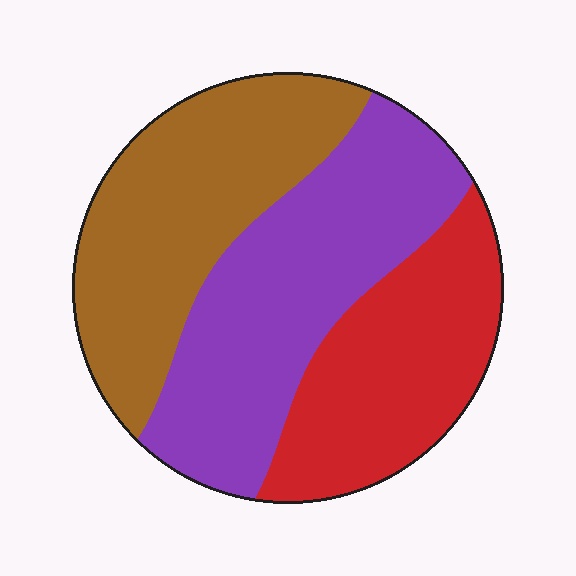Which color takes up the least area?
Red, at roughly 30%.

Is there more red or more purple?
Purple.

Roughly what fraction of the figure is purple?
Purple covers 38% of the figure.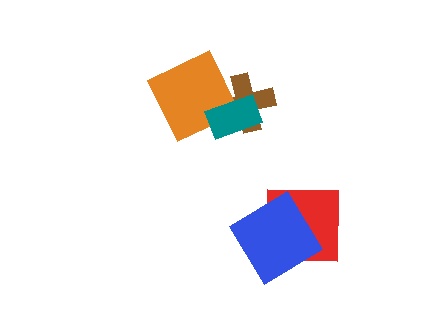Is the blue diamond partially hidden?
No, no other shape covers it.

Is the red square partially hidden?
Yes, it is partially covered by another shape.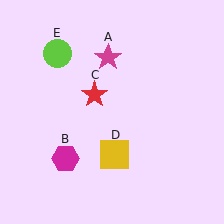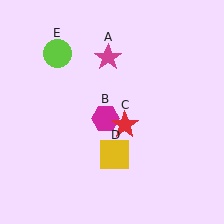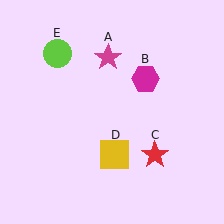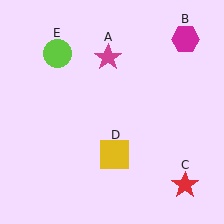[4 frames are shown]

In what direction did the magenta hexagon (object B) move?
The magenta hexagon (object B) moved up and to the right.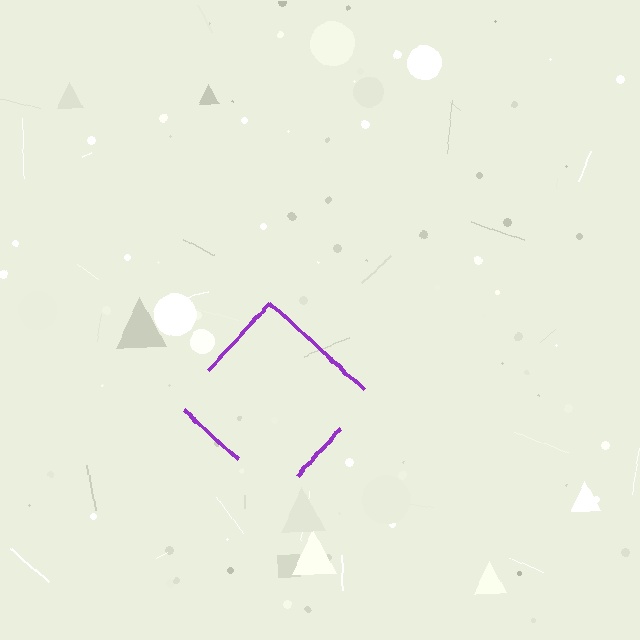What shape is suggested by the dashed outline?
The dashed outline suggests a diamond.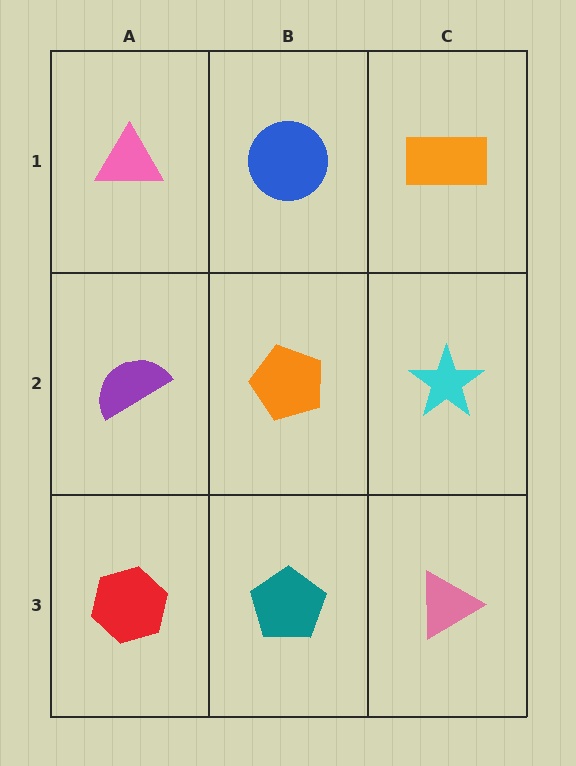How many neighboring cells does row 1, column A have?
2.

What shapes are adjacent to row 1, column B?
An orange pentagon (row 2, column B), a pink triangle (row 1, column A), an orange rectangle (row 1, column C).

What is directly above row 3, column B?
An orange pentagon.